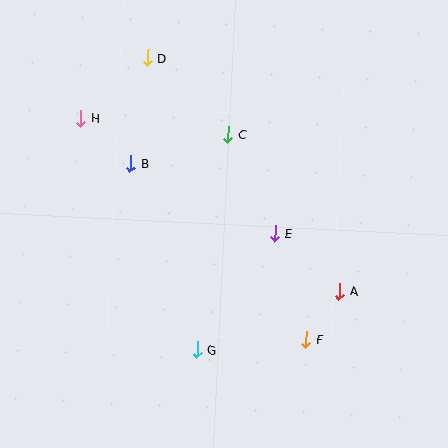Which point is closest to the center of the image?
Point E at (275, 233) is closest to the center.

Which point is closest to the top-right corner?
Point C is closest to the top-right corner.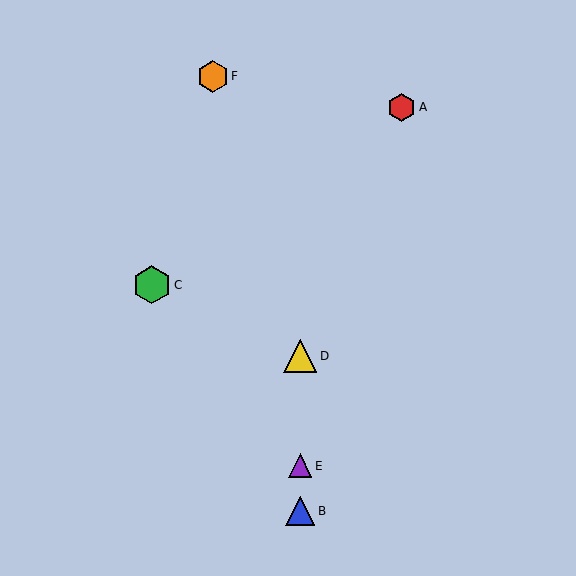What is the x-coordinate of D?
Object D is at x≈300.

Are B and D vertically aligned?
Yes, both are at x≈300.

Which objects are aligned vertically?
Objects B, D, E are aligned vertically.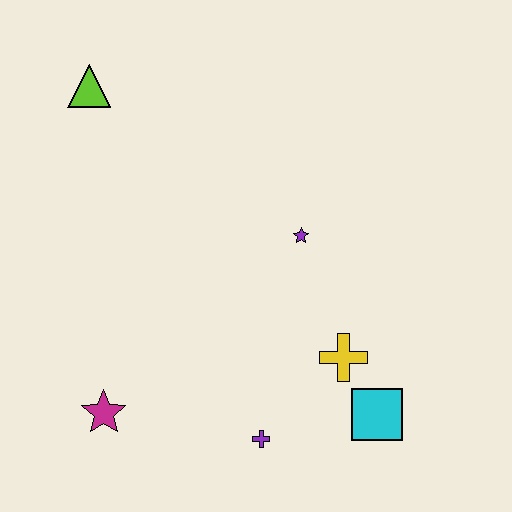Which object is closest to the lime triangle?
The purple star is closest to the lime triangle.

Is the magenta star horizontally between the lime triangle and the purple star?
Yes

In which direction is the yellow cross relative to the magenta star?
The yellow cross is to the right of the magenta star.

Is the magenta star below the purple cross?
No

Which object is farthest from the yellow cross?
The lime triangle is farthest from the yellow cross.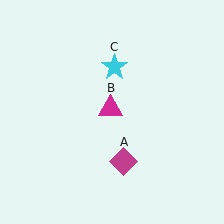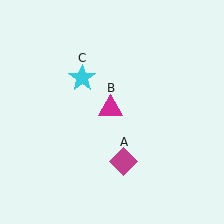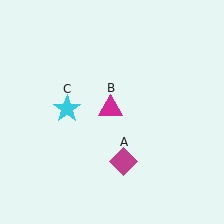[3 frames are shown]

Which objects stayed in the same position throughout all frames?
Magenta diamond (object A) and magenta triangle (object B) remained stationary.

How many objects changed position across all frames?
1 object changed position: cyan star (object C).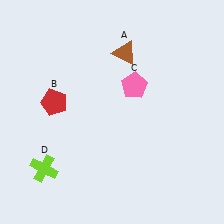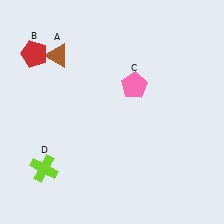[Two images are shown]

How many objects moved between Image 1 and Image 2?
2 objects moved between the two images.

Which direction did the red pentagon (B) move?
The red pentagon (B) moved up.